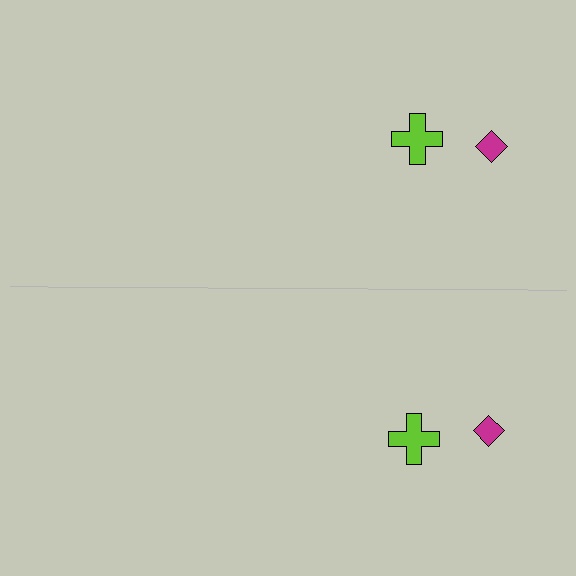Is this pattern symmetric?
Yes, this pattern has bilateral (reflection) symmetry.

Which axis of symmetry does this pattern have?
The pattern has a horizontal axis of symmetry running through the center of the image.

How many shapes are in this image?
There are 4 shapes in this image.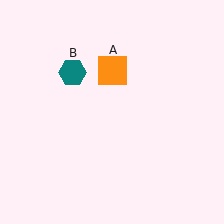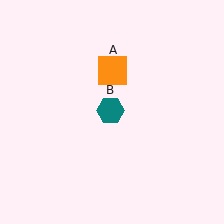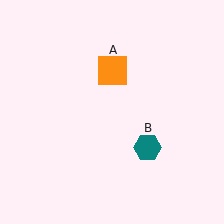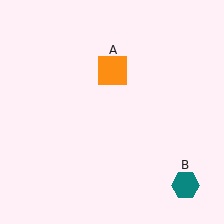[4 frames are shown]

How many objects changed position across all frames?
1 object changed position: teal hexagon (object B).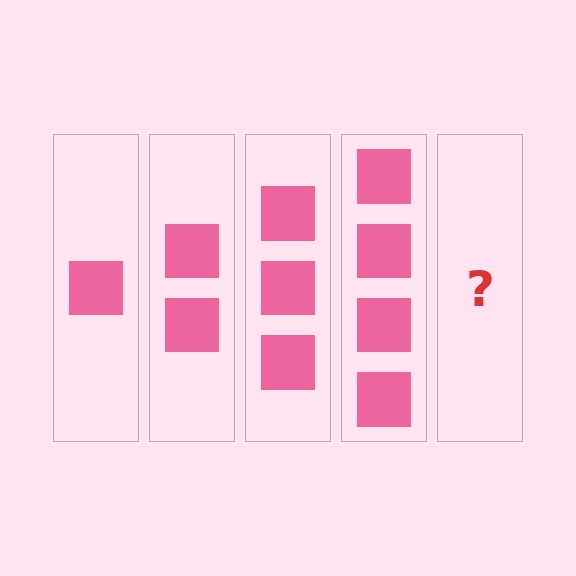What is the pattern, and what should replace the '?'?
The pattern is that each step adds one more square. The '?' should be 5 squares.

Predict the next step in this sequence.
The next step is 5 squares.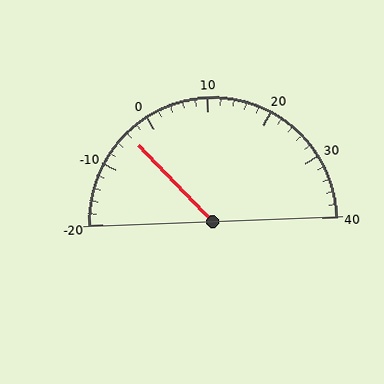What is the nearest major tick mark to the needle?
The nearest major tick mark is 0.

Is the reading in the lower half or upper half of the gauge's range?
The reading is in the lower half of the range (-20 to 40).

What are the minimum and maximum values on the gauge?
The gauge ranges from -20 to 40.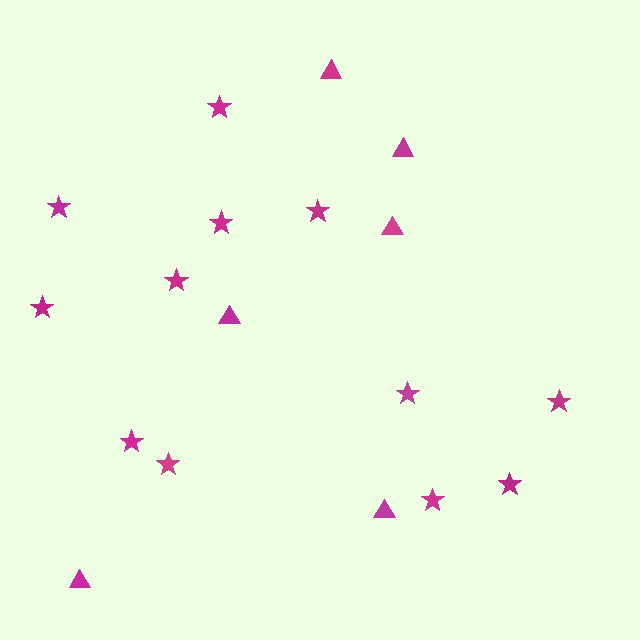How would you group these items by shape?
There are 2 groups: one group of stars (12) and one group of triangles (6).